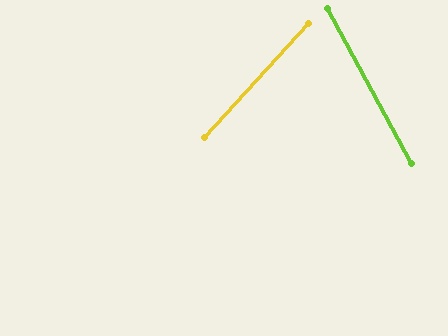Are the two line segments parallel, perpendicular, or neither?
Neither parallel nor perpendicular — they differ by about 71°.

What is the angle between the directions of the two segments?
Approximately 71 degrees.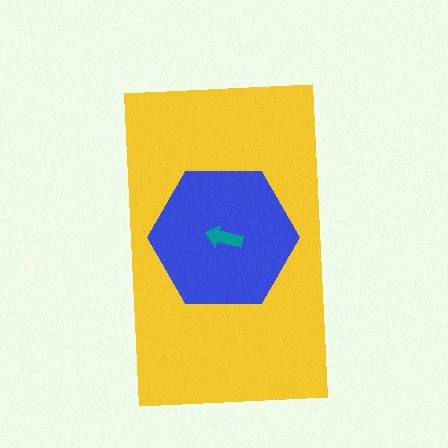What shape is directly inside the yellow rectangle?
The blue hexagon.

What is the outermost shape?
The yellow rectangle.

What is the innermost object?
The teal arrow.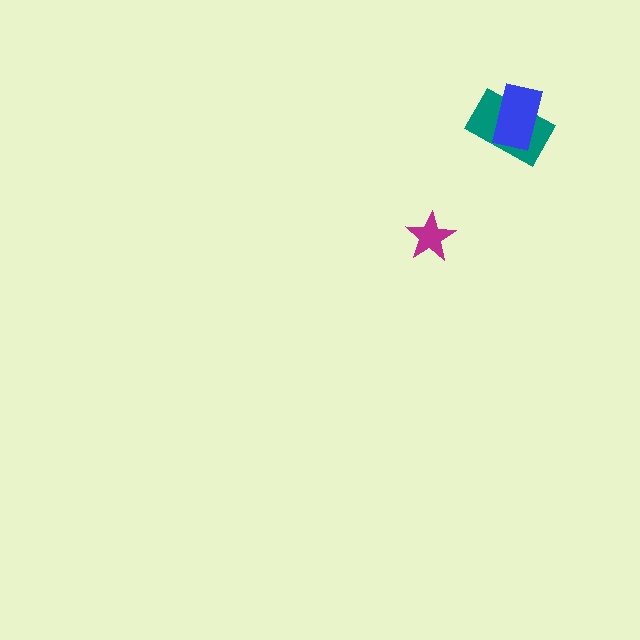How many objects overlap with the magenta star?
0 objects overlap with the magenta star.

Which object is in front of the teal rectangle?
The blue rectangle is in front of the teal rectangle.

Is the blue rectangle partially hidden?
No, no other shape covers it.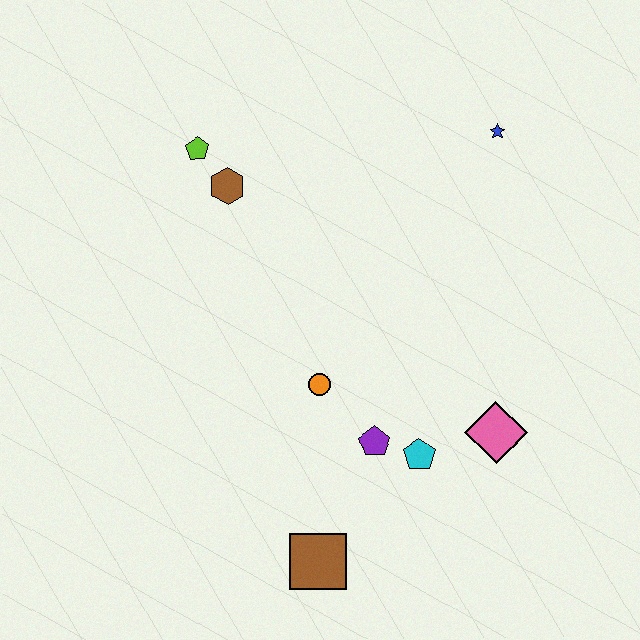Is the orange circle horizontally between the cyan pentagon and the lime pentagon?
Yes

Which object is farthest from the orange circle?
The blue star is farthest from the orange circle.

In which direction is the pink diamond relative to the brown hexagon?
The pink diamond is to the right of the brown hexagon.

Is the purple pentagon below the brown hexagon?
Yes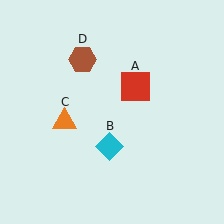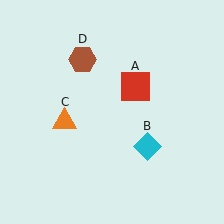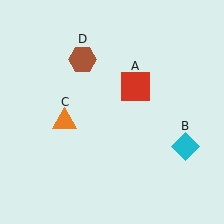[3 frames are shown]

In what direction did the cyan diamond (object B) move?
The cyan diamond (object B) moved right.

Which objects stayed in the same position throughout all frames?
Red square (object A) and orange triangle (object C) and brown hexagon (object D) remained stationary.